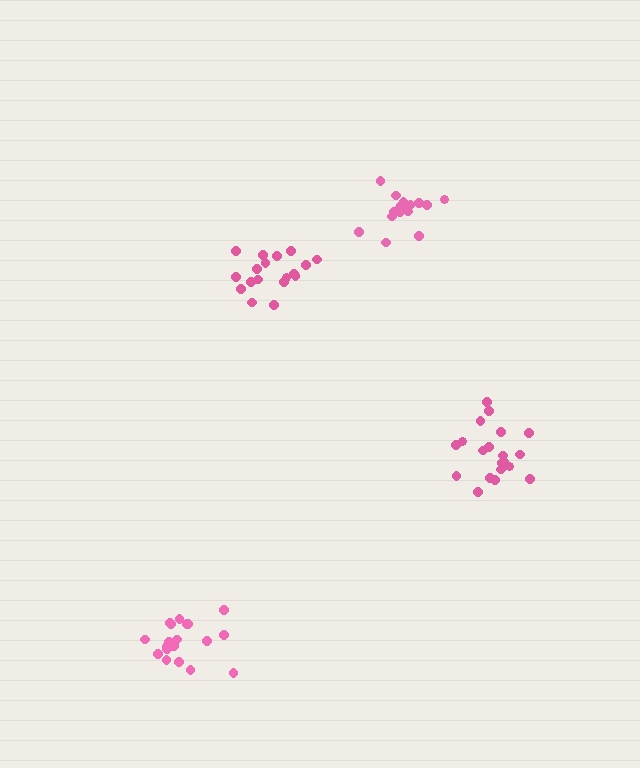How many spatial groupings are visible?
There are 4 spatial groupings.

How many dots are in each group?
Group 1: 20 dots, Group 2: 18 dots, Group 3: 18 dots, Group 4: 19 dots (75 total).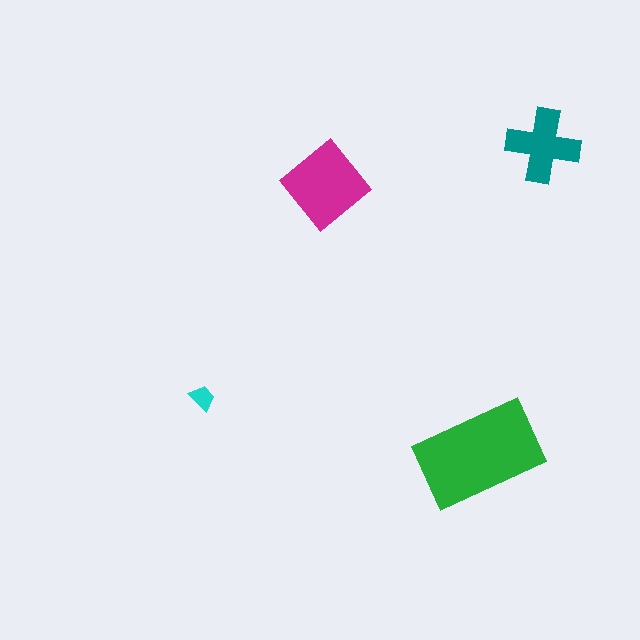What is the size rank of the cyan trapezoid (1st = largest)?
4th.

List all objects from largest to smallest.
The green rectangle, the magenta diamond, the teal cross, the cyan trapezoid.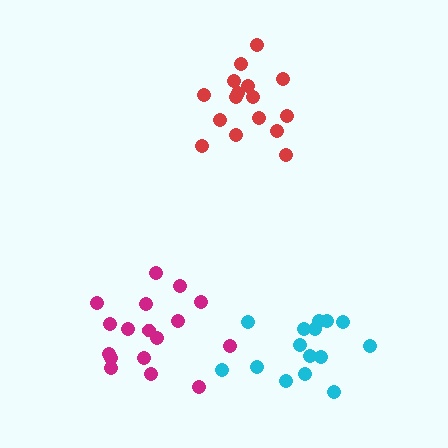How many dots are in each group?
Group 1: 16 dots, Group 2: 15 dots, Group 3: 17 dots (48 total).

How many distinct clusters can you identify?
There are 3 distinct clusters.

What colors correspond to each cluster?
The clusters are colored: red, cyan, magenta.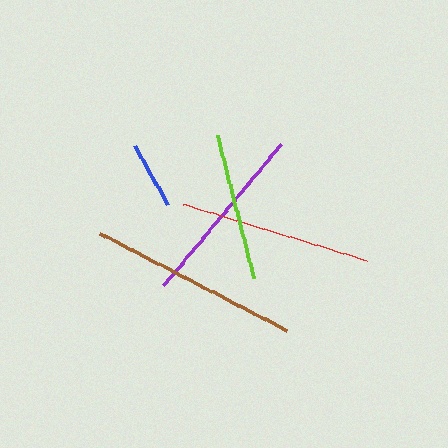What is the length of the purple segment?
The purple segment is approximately 184 pixels long.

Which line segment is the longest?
The brown line is the longest at approximately 211 pixels.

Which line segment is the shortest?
The blue line is the shortest at approximately 67 pixels.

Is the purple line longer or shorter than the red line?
The red line is longer than the purple line.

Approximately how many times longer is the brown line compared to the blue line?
The brown line is approximately 3.1 times the length of the blue line.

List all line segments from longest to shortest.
From longest to shortest: brown, red, purple, lime, blue.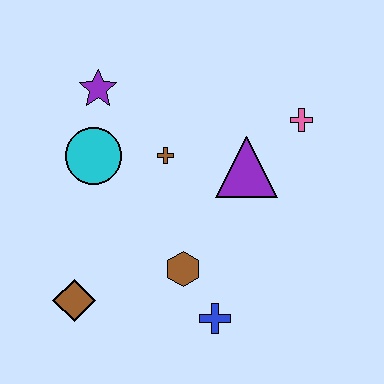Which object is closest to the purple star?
The cyan circle is closest to the purple star.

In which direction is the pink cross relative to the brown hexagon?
The pink cross is above the brown hexagon.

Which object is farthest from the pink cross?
The brown diamond is farthest from the pink cross.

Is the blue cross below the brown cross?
Yes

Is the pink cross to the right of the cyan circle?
Yes